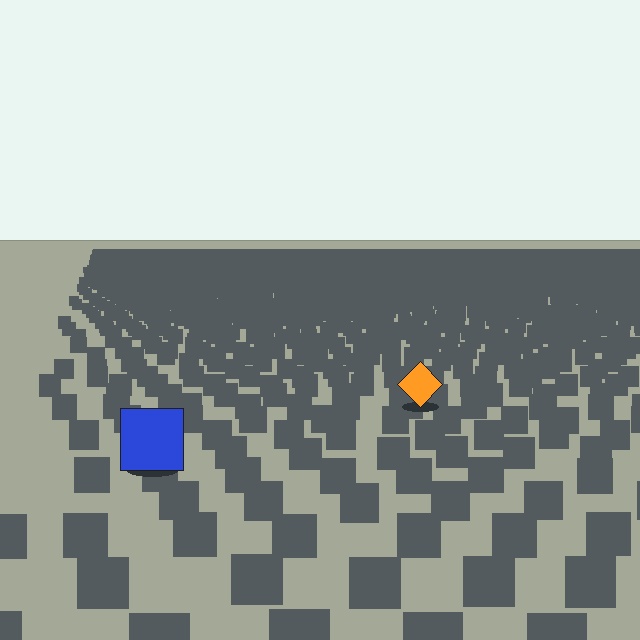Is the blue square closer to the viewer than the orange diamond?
Yes. The blue square is closer — you can tell from the texture gradient: the ground texture is coarser near it.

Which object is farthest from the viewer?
The orange diamond is farthest from the viewer. It appears smaller and the ground texture around it is denser.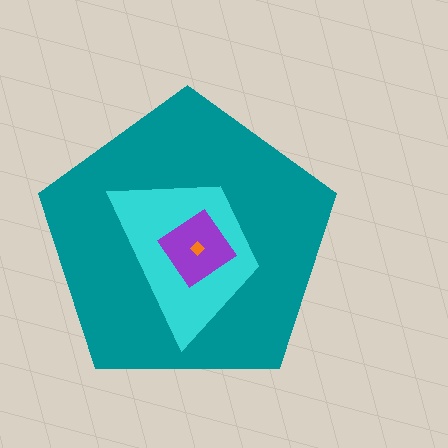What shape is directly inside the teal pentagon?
The cyan trapezoid.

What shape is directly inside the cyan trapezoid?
The purple diamond.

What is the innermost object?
The orange diamond.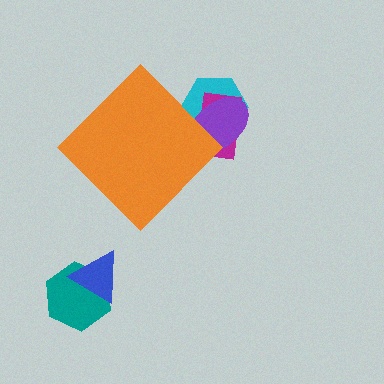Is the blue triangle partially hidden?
No, the blue triangle is fully visible.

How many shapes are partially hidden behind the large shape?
3 shapes are partially hidden.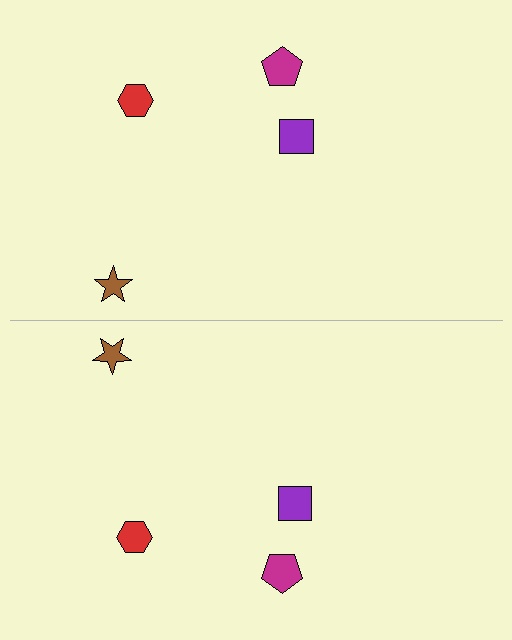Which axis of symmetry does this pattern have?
The pattern has a horizontal axis of symmetry running through the center of the image.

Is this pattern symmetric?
Yes, this pattern has bilateral (reflection) symmetry.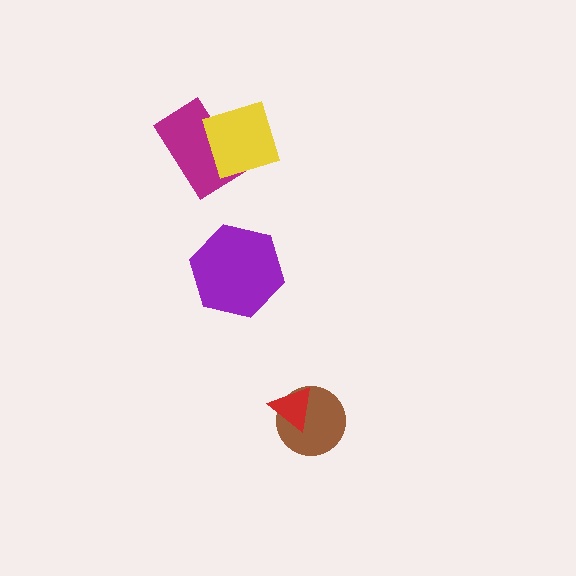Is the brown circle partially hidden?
Yes, it is partially covered by another shape.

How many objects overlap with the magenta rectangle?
1 object overlaps with the magenta rectangle.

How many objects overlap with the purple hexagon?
0 objects overlap with the purple hexagon.